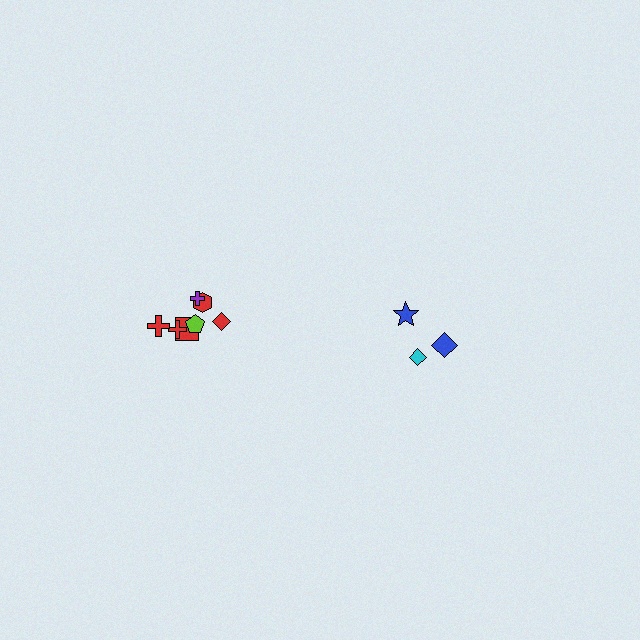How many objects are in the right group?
There are 3 objects.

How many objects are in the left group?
There are 7 objects.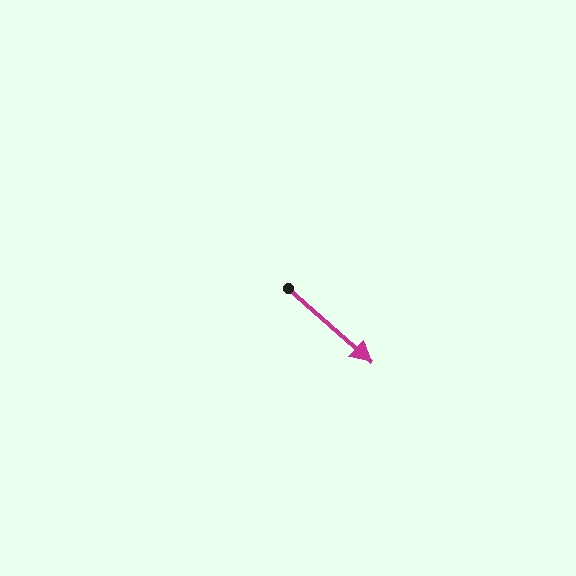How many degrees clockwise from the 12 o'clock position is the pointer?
Approximately 132 degrees.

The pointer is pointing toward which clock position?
Roughly 4 o'clock.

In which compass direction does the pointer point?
Southeast.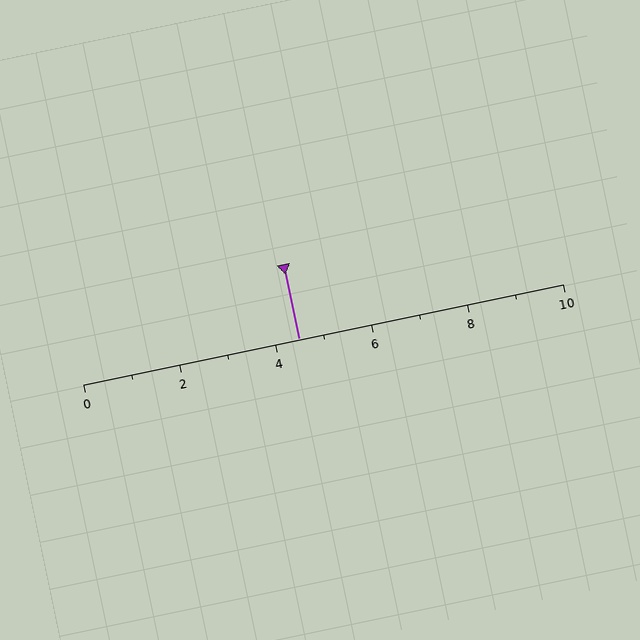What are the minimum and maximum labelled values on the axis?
The axis runs from 0 to 10.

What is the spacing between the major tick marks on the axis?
The major ticks are spaced 2 apart.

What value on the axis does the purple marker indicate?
The marker indicates approximately 4.5.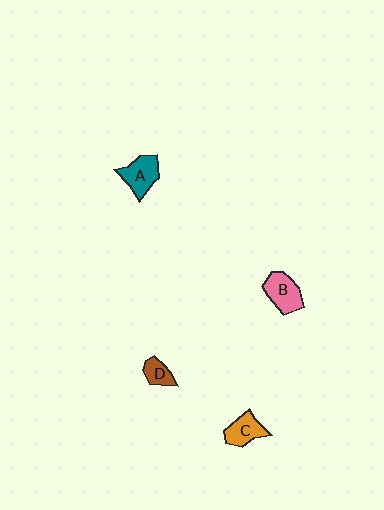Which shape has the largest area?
Shape B (pink).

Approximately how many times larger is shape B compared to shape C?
Approximately 1.2 times.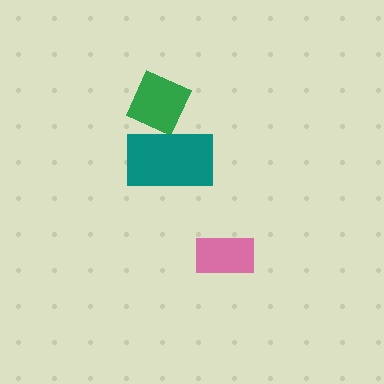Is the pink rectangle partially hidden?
No, no other shape covers it.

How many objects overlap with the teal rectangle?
1 object overlaps with the teal rectangle.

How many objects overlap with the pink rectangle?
0 objects overlap with the pink rectangle.